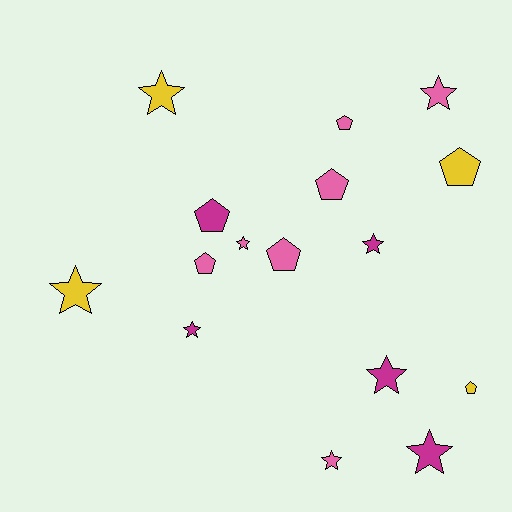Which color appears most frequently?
Pink, with 7 objects.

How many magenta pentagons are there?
There is 1 magenta pentagon.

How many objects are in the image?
There are 16 objects.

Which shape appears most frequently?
Star, with 9 objects.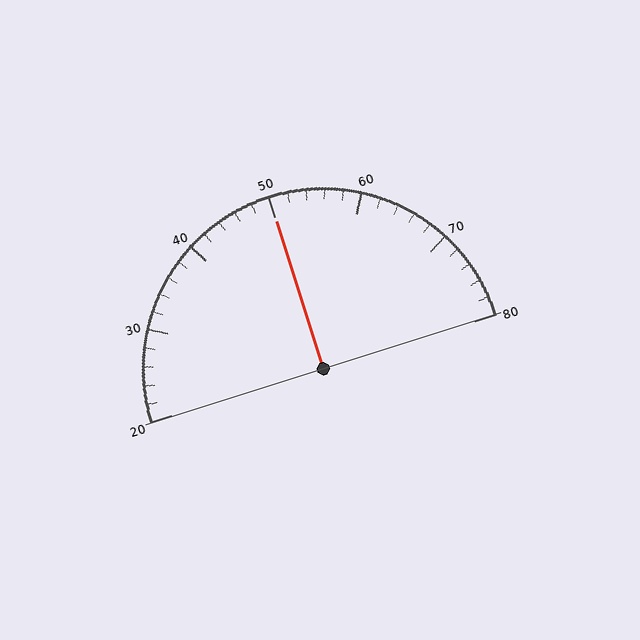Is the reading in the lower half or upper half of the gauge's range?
The reading is in the upper half of the range (20 to 80).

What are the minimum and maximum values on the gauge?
The gauge ranges from 20 to 80.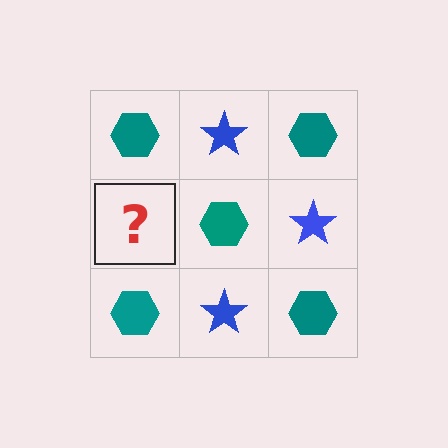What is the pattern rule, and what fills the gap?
The rule is that it alternates teal hexagon and blue star in a checkerboard pattern. The gap should be filled with a blue star.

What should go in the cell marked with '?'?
The missing cell should contain a blue star.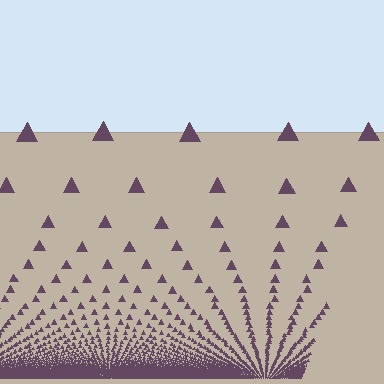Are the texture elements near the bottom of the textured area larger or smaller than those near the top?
Smaller. The gradient is inverted — elements near the bottom are smaller and denser.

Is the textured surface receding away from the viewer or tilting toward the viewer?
The surface appears to tilt toward the viewer. Texture elements get larger and sparser toward the top.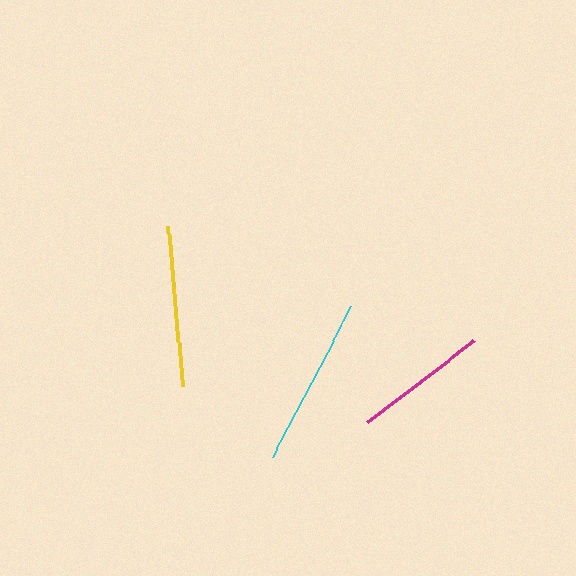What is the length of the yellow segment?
The yellow segment is approximately 161 pixels long.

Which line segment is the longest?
The cyan line is the longest at approximately 170 pixels.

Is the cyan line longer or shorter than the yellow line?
The cyan line is longer than the yellow line.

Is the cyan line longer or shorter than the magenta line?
The cyan line is longer than the magenta line.